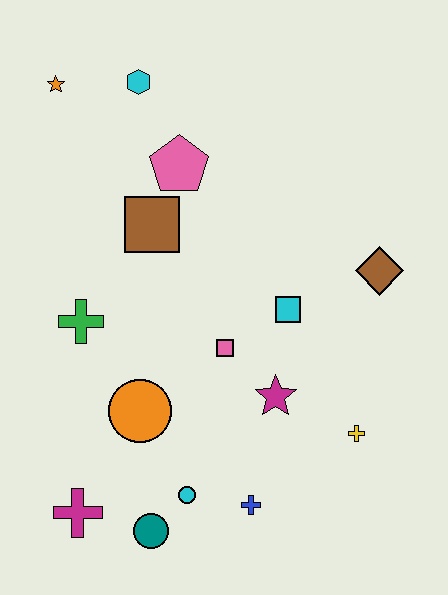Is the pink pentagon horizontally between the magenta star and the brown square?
Yes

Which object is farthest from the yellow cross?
The orange star is farthest from the yellow cross.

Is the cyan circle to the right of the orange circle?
Yes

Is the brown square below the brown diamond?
No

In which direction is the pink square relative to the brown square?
The pink square is below the brown square.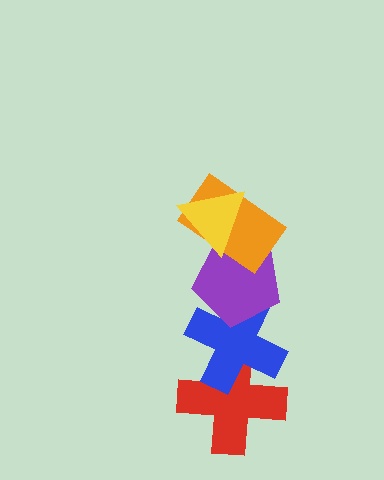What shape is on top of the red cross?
The blue cross is on top of the red cross.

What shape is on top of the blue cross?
The purple pentagon is on top of the blue cross.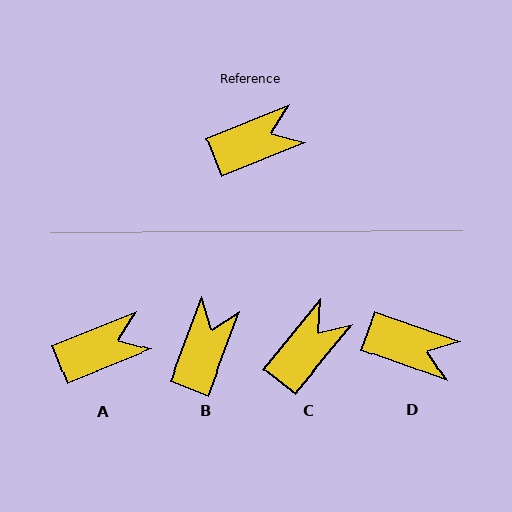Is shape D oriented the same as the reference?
No, it is off by about 41 degrees.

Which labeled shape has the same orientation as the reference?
A.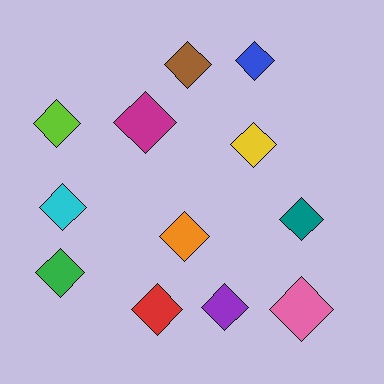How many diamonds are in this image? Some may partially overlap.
There are 12 diamonds.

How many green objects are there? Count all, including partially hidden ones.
There is 1 green object.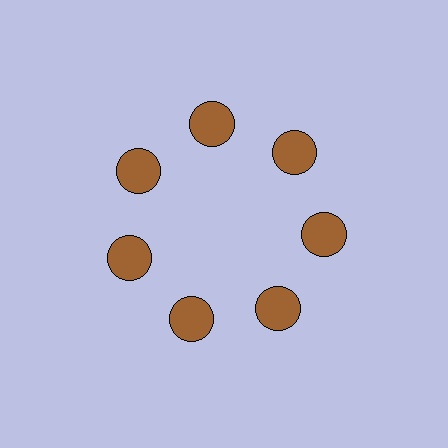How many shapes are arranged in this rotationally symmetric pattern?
There are 7 shapes, arranged in 7 groups of 1.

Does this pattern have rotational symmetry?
Yes, this pattern has 7-fold rotational symmetry. It looks the same after rotating 51 degrees around the center.